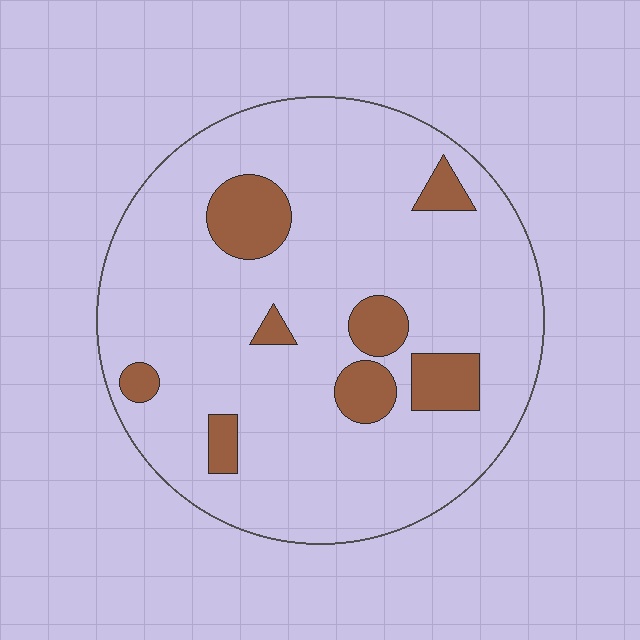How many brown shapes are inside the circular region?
8.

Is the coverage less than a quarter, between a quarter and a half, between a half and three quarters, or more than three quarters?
Less than a quarter.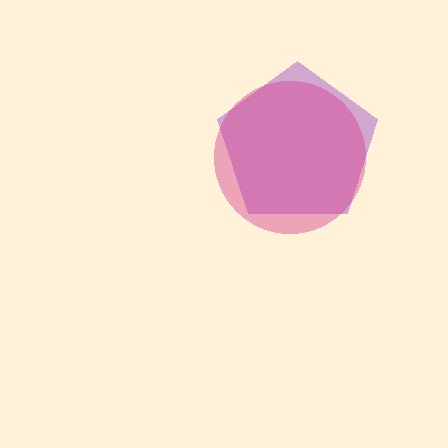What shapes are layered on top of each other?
The layered shapes are: a purple pentagon, a magenta circle.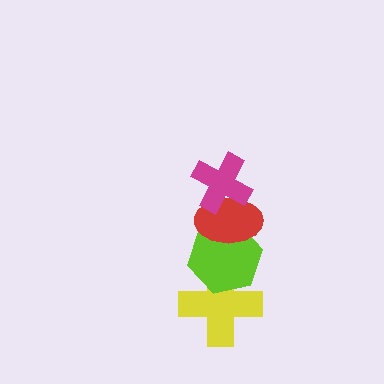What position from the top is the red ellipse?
The red ellipse is 2nd from the top.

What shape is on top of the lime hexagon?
The red ellipse is on top of the lime hexagon.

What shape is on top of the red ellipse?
The magenta cross is on top of the red ellipse.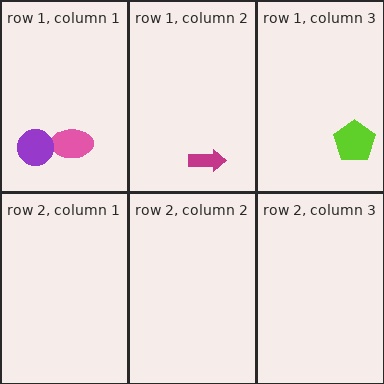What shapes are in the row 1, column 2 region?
The magenta arrow.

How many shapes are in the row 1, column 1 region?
2.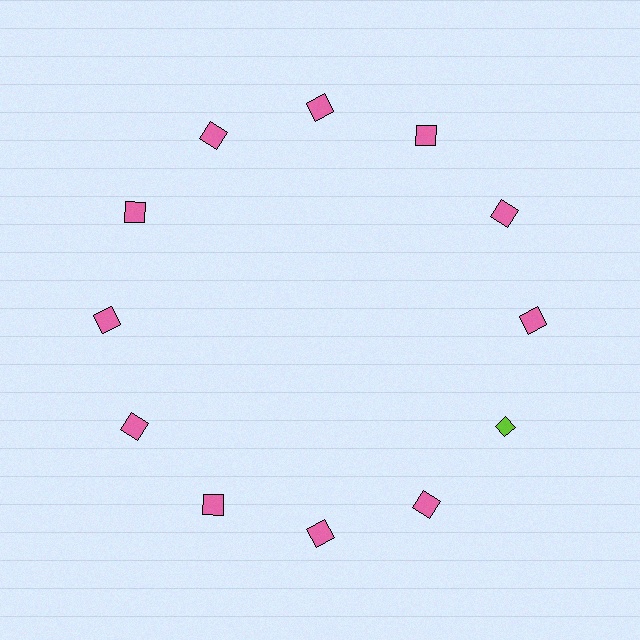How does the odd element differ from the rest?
It differs in both color (lime instead of pink) and shape (diamond instead of square).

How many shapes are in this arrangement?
There are 12 shapes arranged in a ring pattern.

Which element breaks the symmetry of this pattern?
The lime diamond at roughly the 4 o'clock position breaks the symmetry. All other shapes are pink squares.